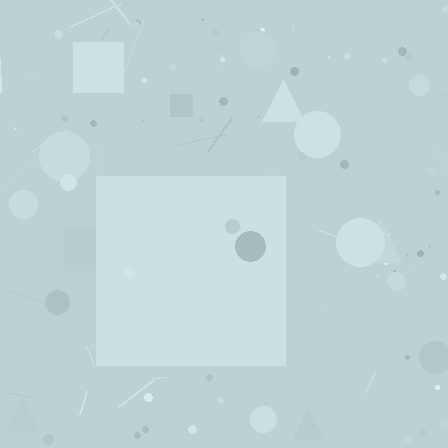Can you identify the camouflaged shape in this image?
The camouflaged shape is a square.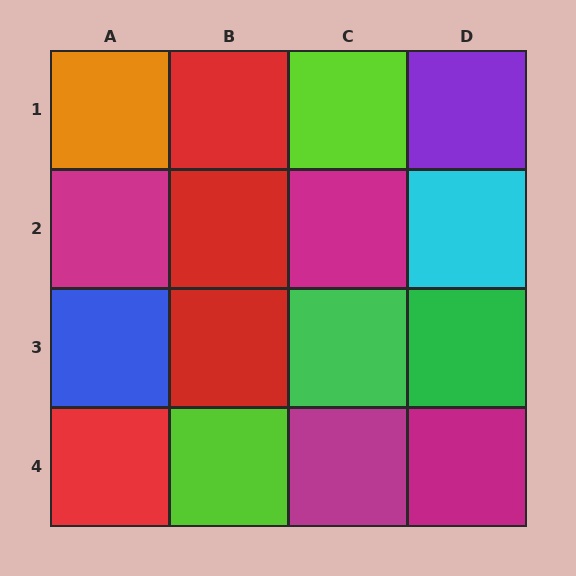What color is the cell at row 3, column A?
Blue.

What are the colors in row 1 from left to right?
Orange, red, lime, purple.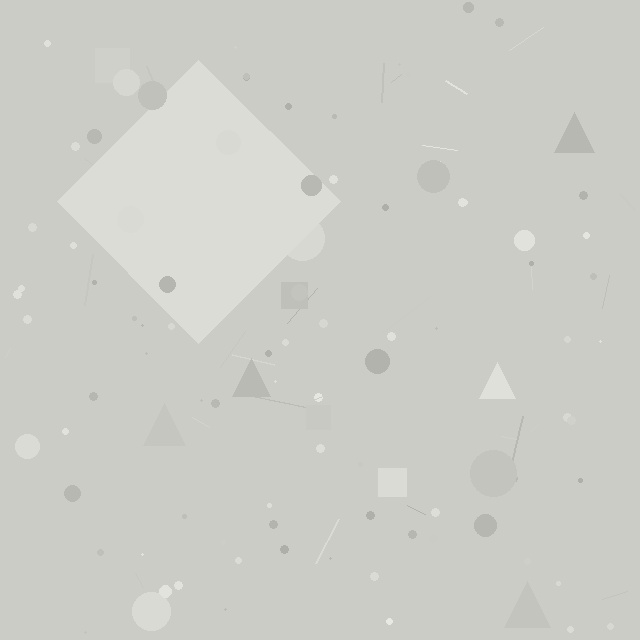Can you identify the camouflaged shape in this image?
The camouflaged shape is a diamond.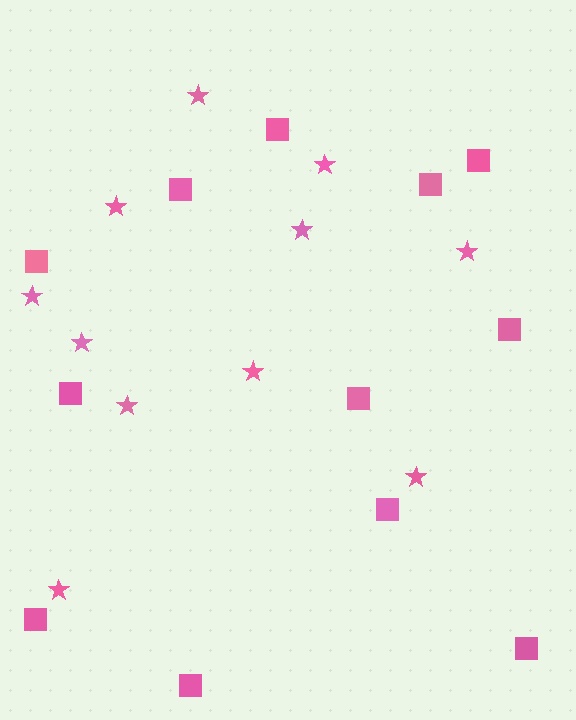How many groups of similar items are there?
There are 2 groups: one group of squares (12) and one group of stars (11).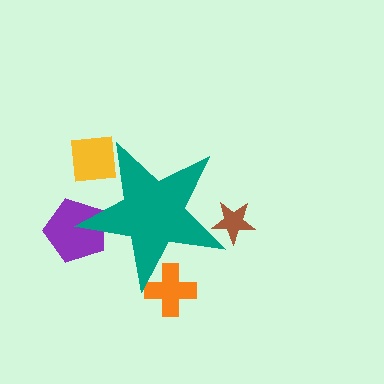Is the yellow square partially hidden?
Yes, the yellow square is partially hidden behind the teal star.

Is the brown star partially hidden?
Yes, the brown star is partially hidden behind the teal star.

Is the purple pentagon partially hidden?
Yes, the purple pentagon is partially hidden behind the teal star.